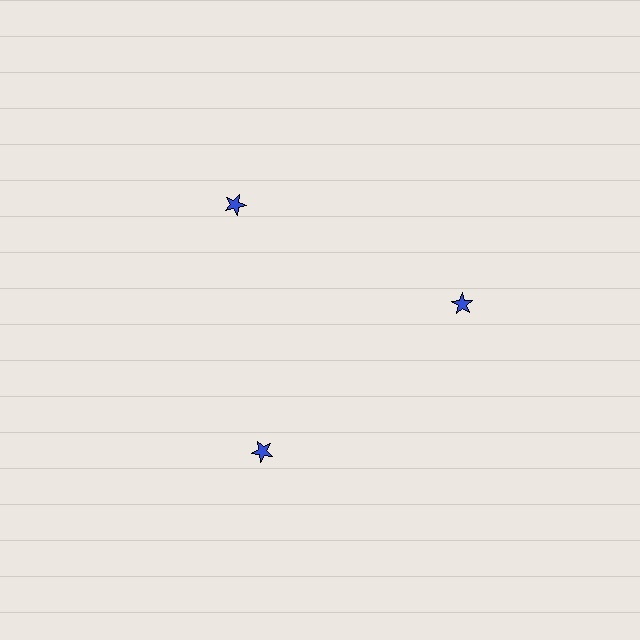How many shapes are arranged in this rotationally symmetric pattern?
There are 3 shapes, arranged in 3 groups of 1.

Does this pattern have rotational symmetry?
Yes, this pattern has 3-fold rotational symmetry. It looks the same after rotating 120 degrees around the center.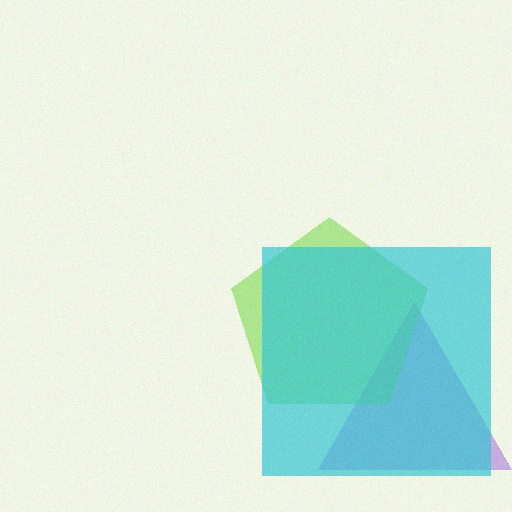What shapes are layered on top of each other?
The layered shapes are: a purple triangle, a lime pentagon, a cyan square.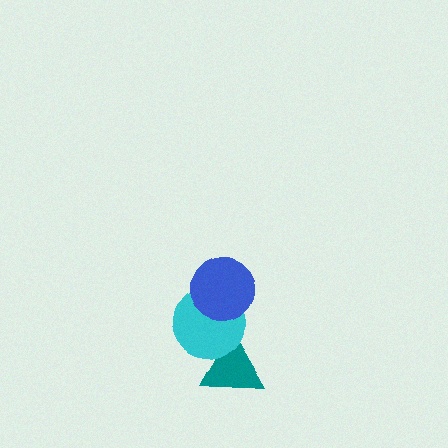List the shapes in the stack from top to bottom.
From top to bottom: the blue circle, the cyan circle, the teal triangle.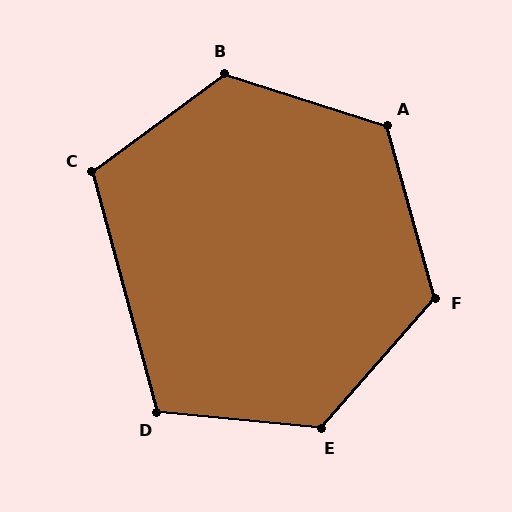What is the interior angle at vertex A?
Approximately 123 degrees (obtuse).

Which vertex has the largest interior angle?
B, at approximately 126 degrees.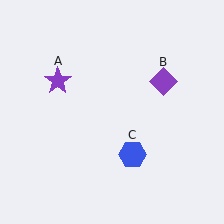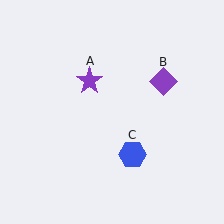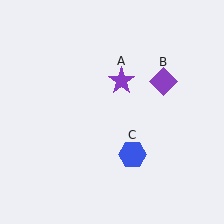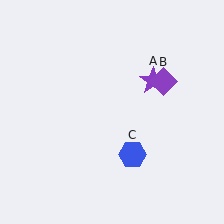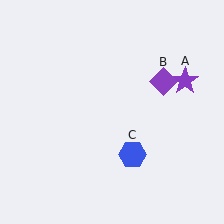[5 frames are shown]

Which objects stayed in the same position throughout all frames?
Purple diamond (object B) and blue hexagon (object C) remained stationary.